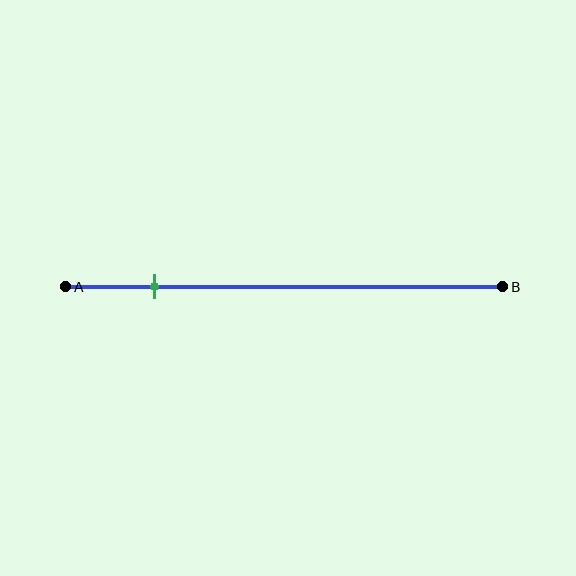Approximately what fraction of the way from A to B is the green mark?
The green mark is approximately 20% of the way from A to B.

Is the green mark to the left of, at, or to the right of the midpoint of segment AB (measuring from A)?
The green mark is to the left of the midpoint of segment AB.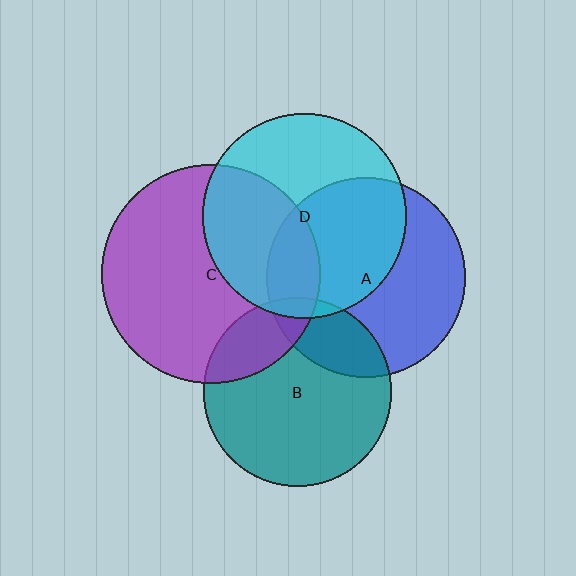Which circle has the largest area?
Circle C (purple).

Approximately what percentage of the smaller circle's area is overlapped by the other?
Approximately 40%.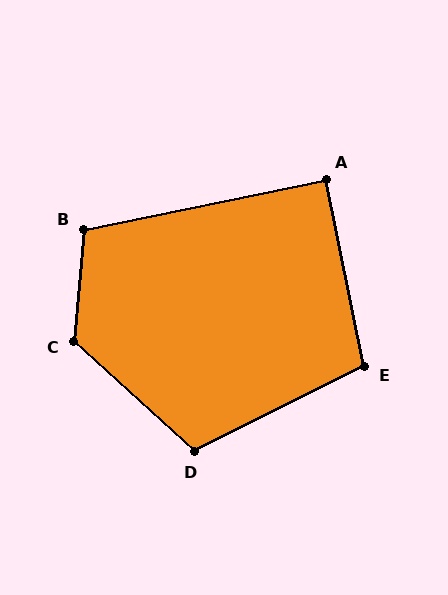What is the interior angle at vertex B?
Approximately 106 degrees (obtuse).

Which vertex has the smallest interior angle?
A, at approximately 90 degrees.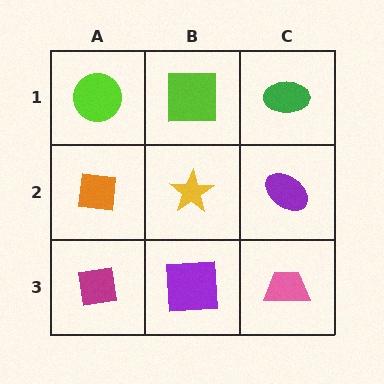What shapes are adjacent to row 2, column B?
A lime square (row 1, column B), a purple square (row 3, column B), an orange square (row 2, column A), a purple ellipse (row 2, column C).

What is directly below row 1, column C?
A purple ellipse.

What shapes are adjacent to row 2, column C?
A green ellipse (row 1, column C), a pink trapezoid (row 3, column C), a yellow star (row 2, column B).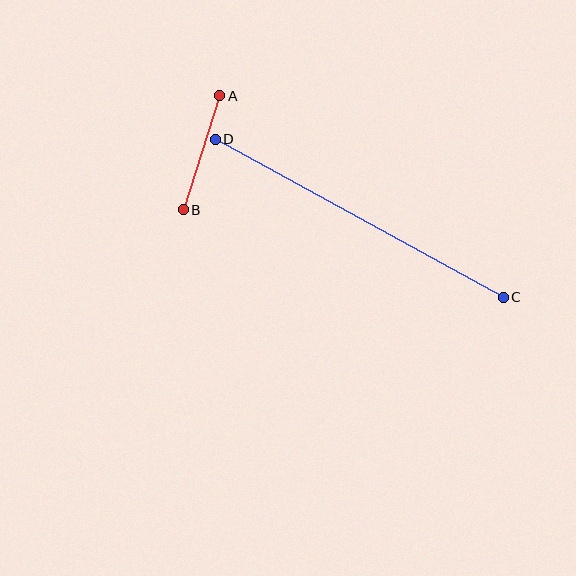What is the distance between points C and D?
The distance is approximately 328 pixels.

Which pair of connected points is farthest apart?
Points C and D are farthest apart.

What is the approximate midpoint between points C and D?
The midpoint is at approximately (359, 218) pixels.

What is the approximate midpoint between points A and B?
The midpoint is at approximately (201, 153) pixels.